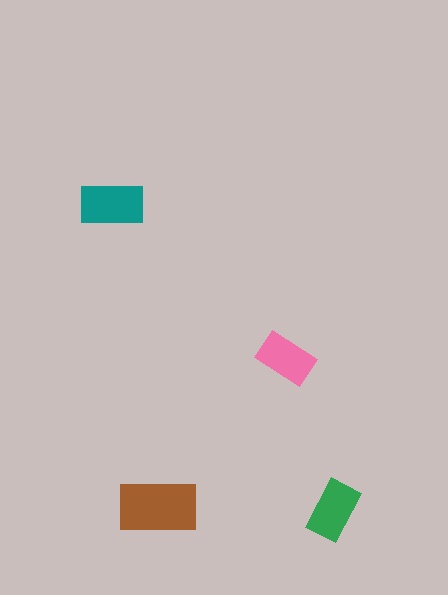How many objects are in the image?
There are 4 objects in the image.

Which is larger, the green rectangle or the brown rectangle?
The brown one.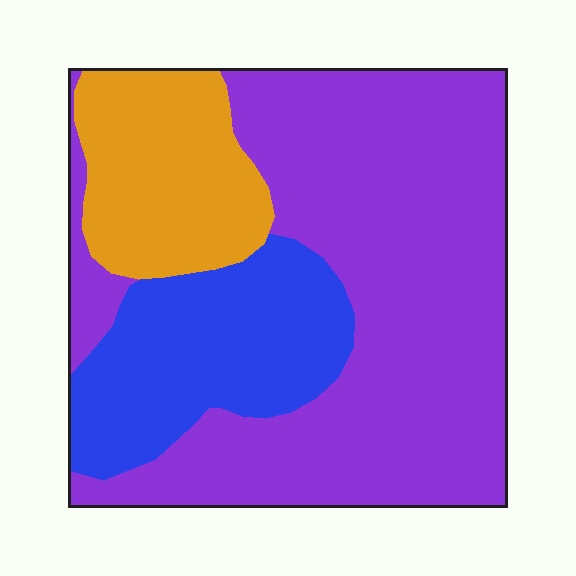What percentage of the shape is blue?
Blue covers around 20% of the shape.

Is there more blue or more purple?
Purple.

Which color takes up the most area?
Purple, at roughly 60%.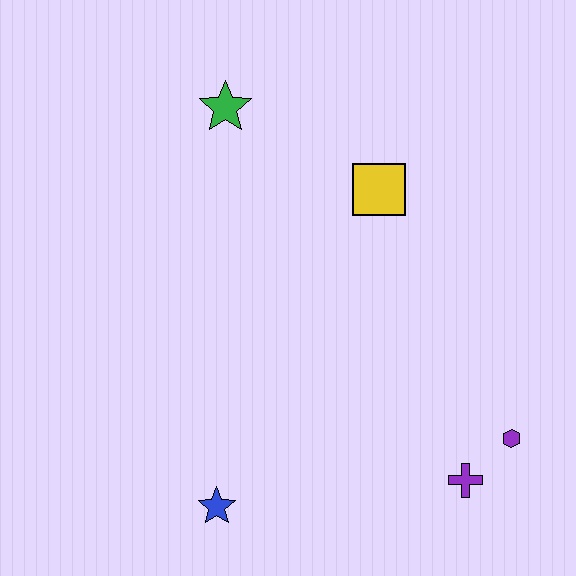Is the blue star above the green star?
No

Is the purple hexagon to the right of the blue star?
Yes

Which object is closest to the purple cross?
The purple hexagon is closest to the purple cross.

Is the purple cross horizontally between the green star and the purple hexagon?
Yes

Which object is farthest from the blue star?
The green star is farthest from the blue star.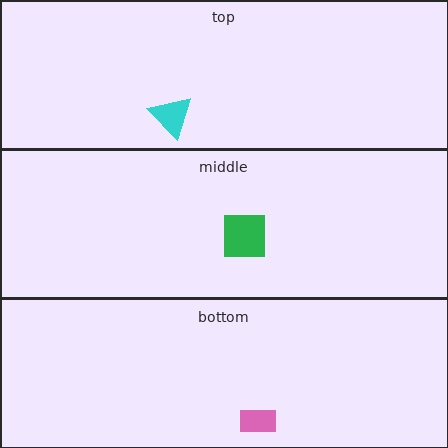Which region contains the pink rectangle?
The bottom region.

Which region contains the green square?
The middle region.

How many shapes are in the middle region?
1.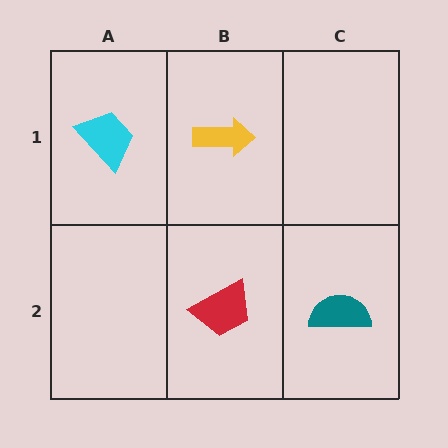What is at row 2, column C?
A teal semicircle.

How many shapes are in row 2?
2 shapes.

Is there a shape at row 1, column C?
No, that cell is empty.